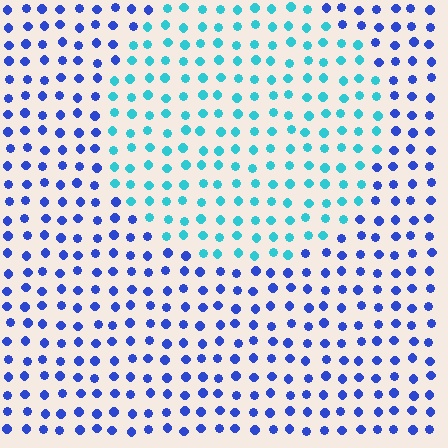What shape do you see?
I see a circle.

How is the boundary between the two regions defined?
The boundary is defined purely by a slight shift in hue (about 48 degrees). Spacing, size, and orientation are identical on both sides.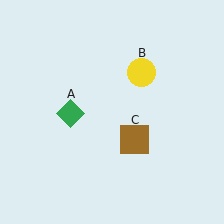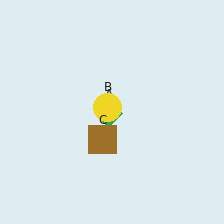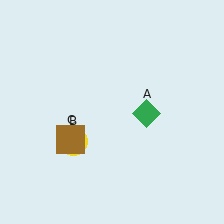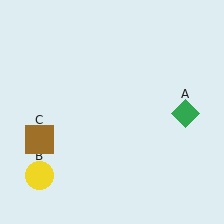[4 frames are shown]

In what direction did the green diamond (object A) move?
The green diamond (object A) moved right.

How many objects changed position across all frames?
3 objects changed position: green diamond (object A), yellow circle (object B), brown square (object C).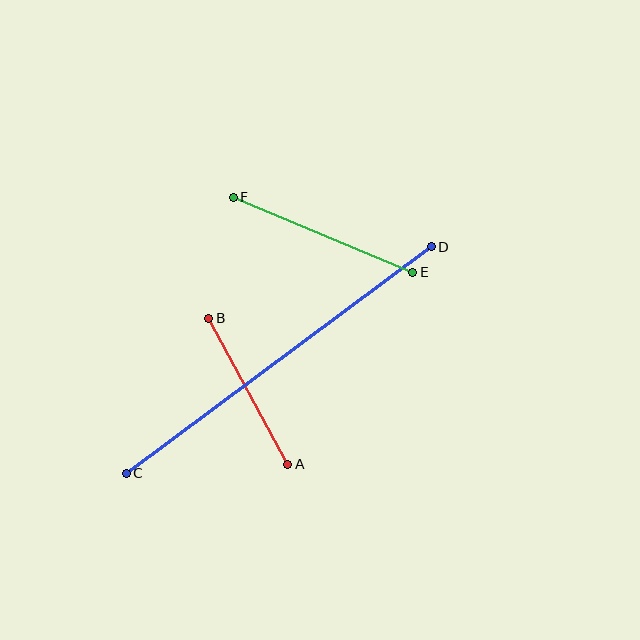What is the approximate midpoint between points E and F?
The midpoint is at approximately (323, 235) pixels.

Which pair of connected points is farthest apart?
Points C and D are farthest apart.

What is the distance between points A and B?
The distance is approximately 166 pixels.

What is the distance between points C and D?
The distance is approximately 380 pixels.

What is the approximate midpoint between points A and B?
The midpoint is at approximately (248, 391) pixels.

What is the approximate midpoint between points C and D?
The midpoint is at approximately (279, 360) pixels.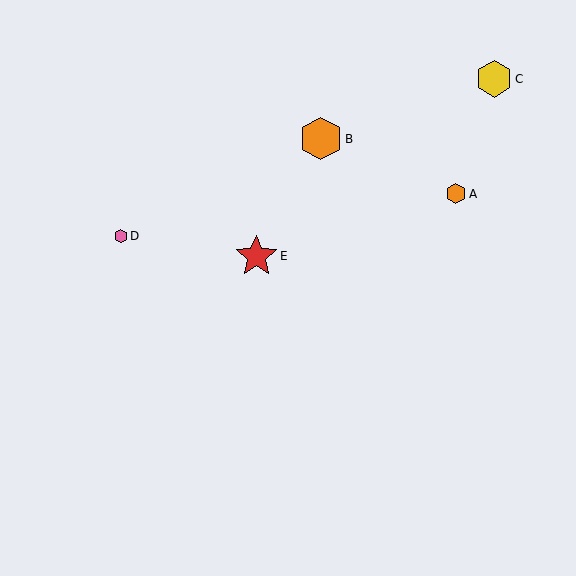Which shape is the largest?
The orange hexagon (labeled B) is the largest.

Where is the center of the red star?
The center of the red star is at (256, 256).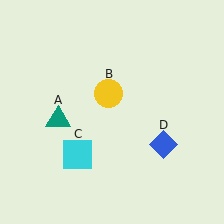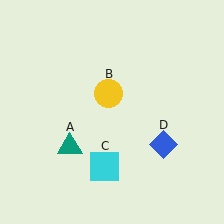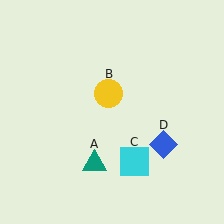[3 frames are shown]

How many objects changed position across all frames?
2 objects changed position: teal triangle (object A), cyan square (object C).